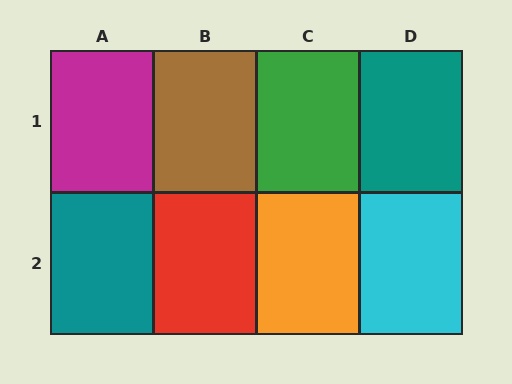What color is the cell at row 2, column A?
Teal.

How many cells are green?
1 cell is green.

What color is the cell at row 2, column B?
Red.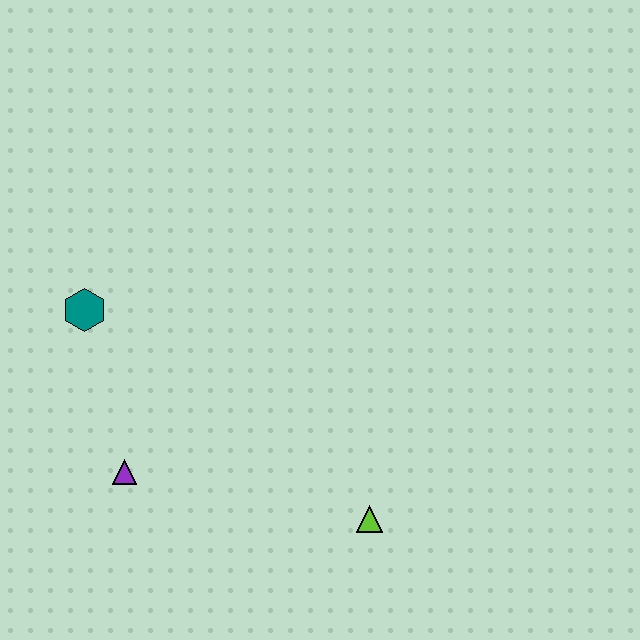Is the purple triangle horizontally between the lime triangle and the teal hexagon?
Yes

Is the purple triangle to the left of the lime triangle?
Yes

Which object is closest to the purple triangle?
The teal hexagon is closest to the purple triangle.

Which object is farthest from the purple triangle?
The lime triangle is farthest from the purple triangle.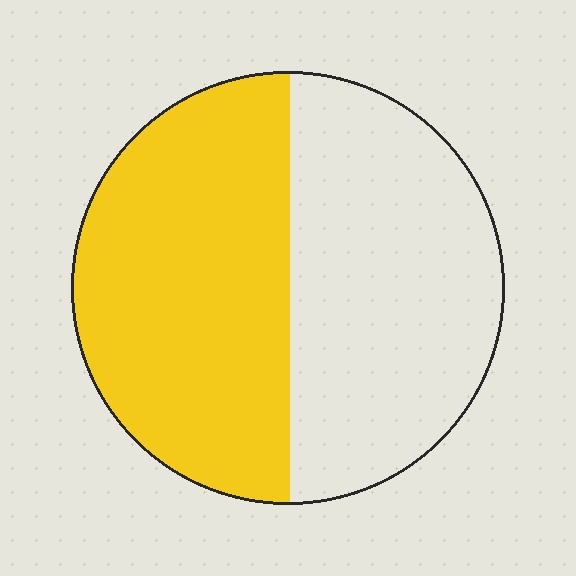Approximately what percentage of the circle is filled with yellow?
Approximately 50%.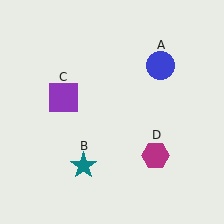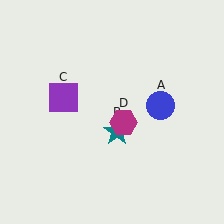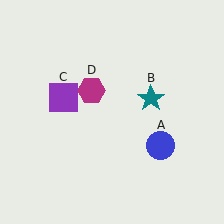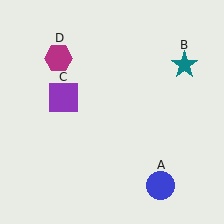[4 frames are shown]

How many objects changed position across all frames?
3 objects changed position: blue circle (object A), teal star (object B), magenta hexagon (object D).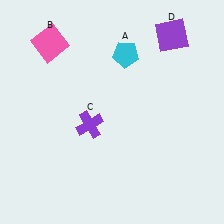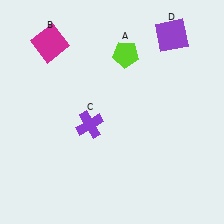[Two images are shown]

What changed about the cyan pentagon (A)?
In Image 1, A is cyan. In Image 2, it changed to lime.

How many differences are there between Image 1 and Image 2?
There are 2 differences between the two images.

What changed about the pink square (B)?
In Image 1, B is pink. In Image 2, it changed to magenta.